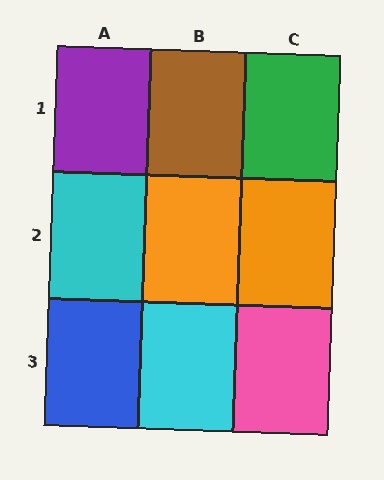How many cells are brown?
1 cell is brown.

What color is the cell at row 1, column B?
Brown.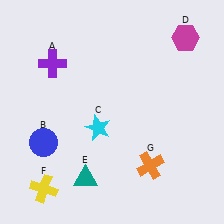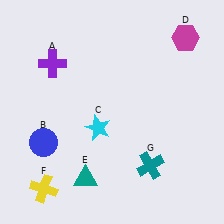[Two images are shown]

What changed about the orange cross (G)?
In Image 1, G is orange. In Image 2, it changed to teal.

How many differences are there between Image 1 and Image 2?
There is 1 difference between the two images.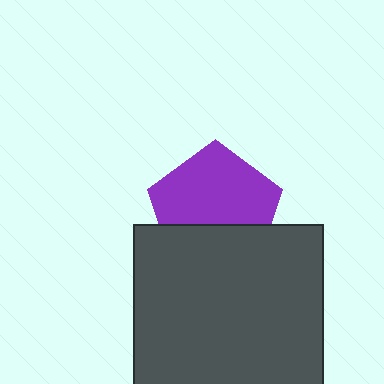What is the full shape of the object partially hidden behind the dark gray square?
The partially hidden object is a purple pentagon.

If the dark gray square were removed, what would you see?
You would see the complete purple pentagon.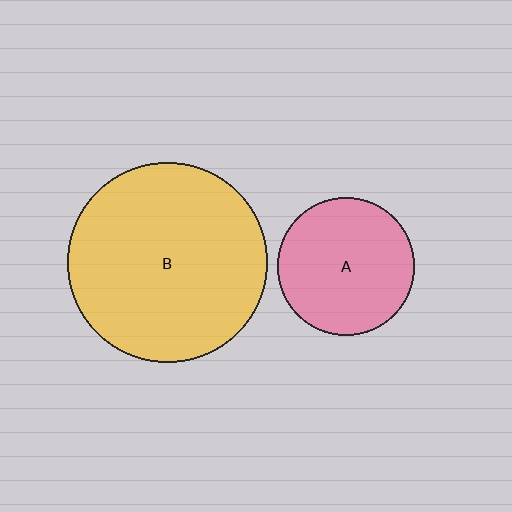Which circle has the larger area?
Circle B (yellow).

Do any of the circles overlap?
No, none of the circles overlap.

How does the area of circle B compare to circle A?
Approximately 2.1 times.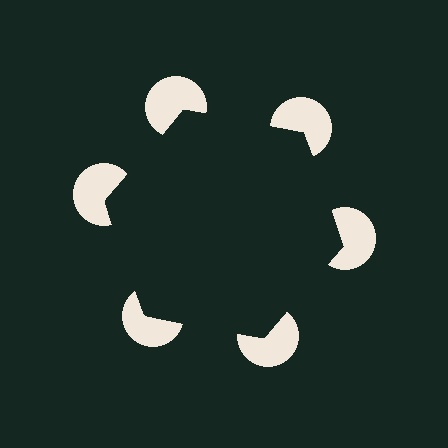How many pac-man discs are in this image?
There are 6 — one at each vertex of the illusory hexagon.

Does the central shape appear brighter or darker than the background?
It typically appears slightly darker than the background, even though no actual brightness change is drawn.